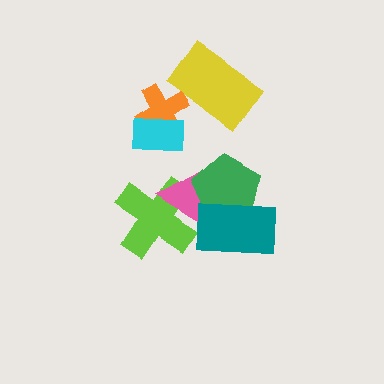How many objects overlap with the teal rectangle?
2 objects overlap with the teal rectangle.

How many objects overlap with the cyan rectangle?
1 object overlaps with the cyan rectangle.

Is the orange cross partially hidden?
Yes, it is partially covered by another shape.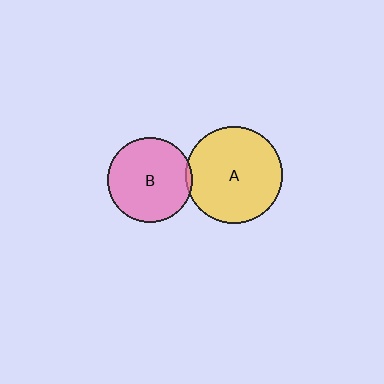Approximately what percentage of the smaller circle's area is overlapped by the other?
Approximately 5%.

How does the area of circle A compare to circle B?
Approximately 1.3 times.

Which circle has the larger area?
Circle A (yellow).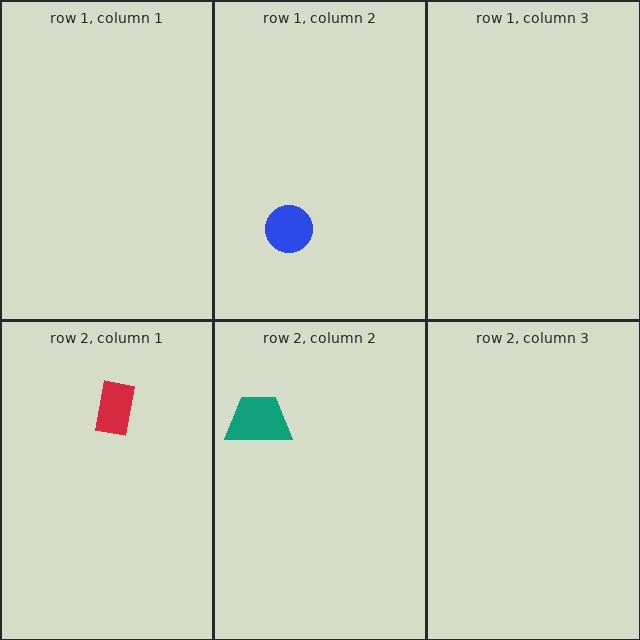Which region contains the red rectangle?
The row 2, column 1 region.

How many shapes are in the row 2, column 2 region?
1.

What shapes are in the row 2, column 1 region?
The red rectangle.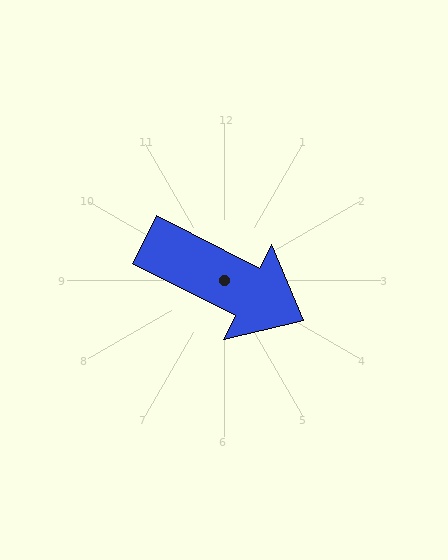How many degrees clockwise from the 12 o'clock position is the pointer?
Approximately 117 degrees.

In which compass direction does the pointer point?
Southeast.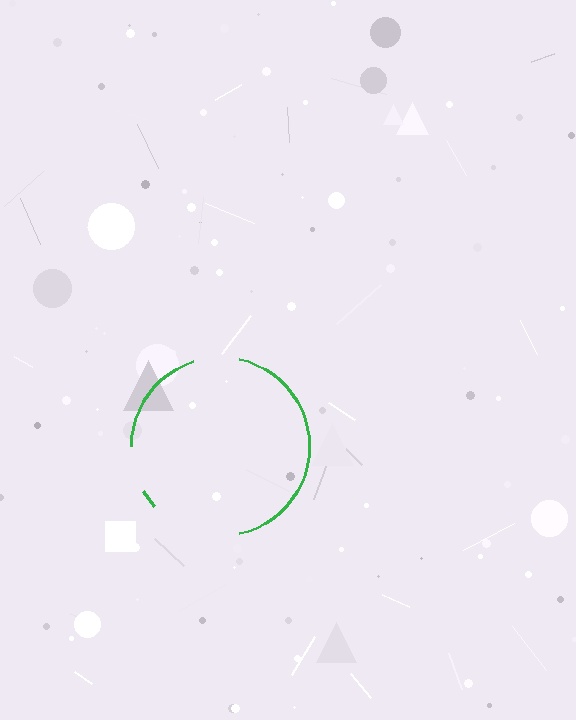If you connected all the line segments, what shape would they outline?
They would outline a circle.